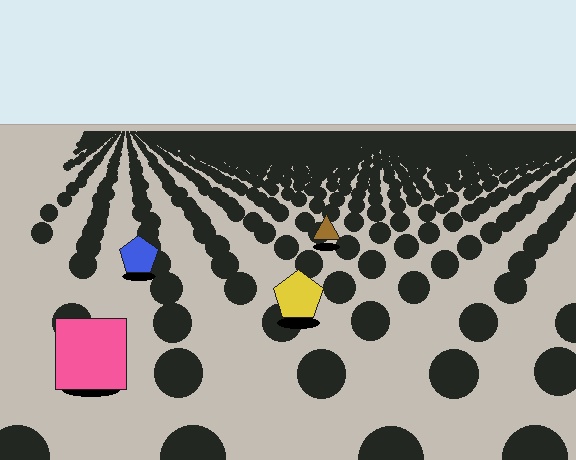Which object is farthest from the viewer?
The brown triangle is farthest from the viewer. It appears smaller and the ground texture around it is denser.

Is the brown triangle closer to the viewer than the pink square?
No. The pink square is closer — you can tell from the texture gradient: the ground texture is coarser near it.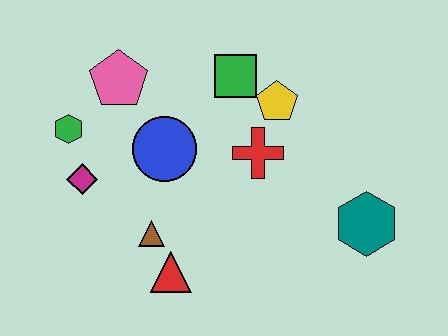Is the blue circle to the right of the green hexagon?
Yes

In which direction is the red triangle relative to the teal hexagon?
The red triangle is to the left of the teal hexagon.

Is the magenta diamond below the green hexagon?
Yes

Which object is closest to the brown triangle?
The red triangle is closest to the brown triangle.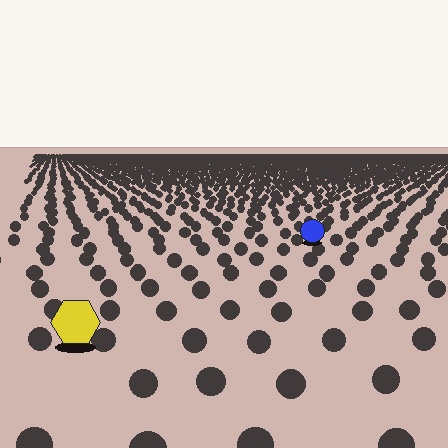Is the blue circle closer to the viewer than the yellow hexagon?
No. The yellow hexagon is closer — you can tell from the texture gradient: the ground texture is coarser near it.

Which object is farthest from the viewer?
The blue circle is farthest from the viewer. It appears smaller and the ground texture around it is denser.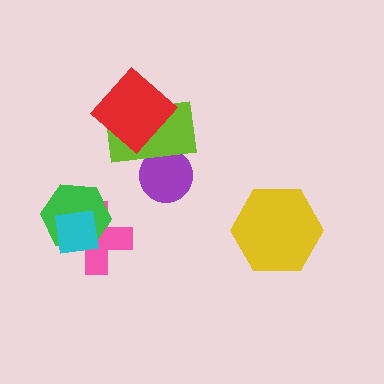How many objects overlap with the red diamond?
1 object overlaps with the red diamond.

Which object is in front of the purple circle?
The lime rectangle is in front of the purple circle.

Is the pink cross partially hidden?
Yes, it is partially covered by another shape.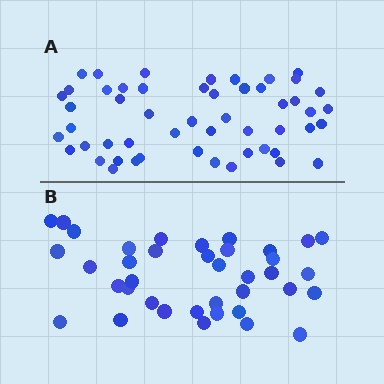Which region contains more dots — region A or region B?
Region A (the top region) has more dots.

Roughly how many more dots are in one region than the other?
Region A has approximately 15 more dots than region B.